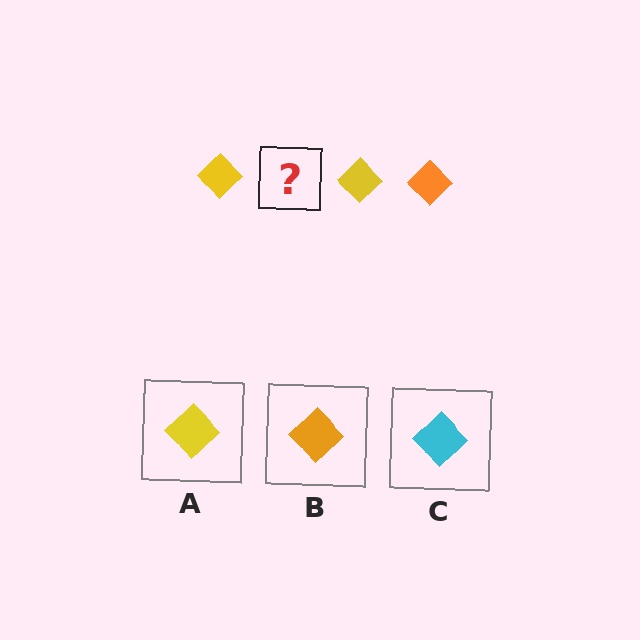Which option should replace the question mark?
Option B.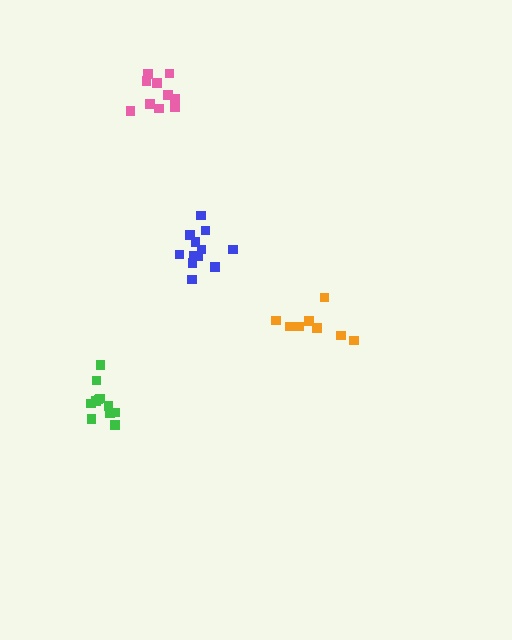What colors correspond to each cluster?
The clusters are colored: green, blue, pink, orange.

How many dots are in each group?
Group 1: 11 dots, Group 2: 12 dots, Group 3: 10 dots, Group 4: 8 dots (41 total).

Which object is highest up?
The pink cluster is topmost.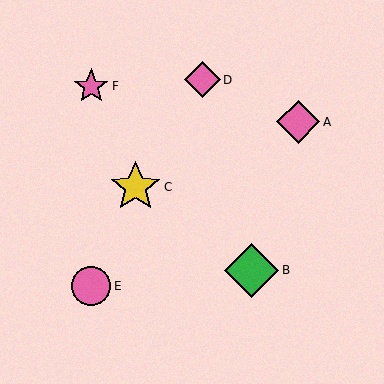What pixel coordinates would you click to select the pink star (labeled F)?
Click at (91, 86) to select the pink star F.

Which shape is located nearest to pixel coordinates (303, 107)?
The pink diamond (labeled A) at (298, 122) is nearest to that location.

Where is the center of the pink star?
The center of the pink star is at (91, 86).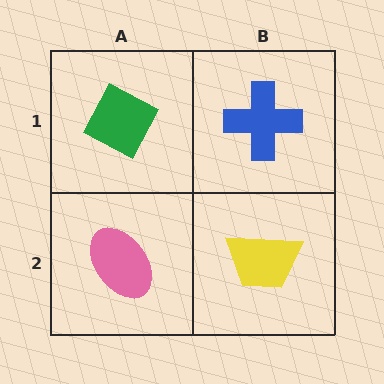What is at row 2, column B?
A yellow trapezoid.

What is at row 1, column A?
A green diamond.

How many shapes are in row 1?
2 shapes.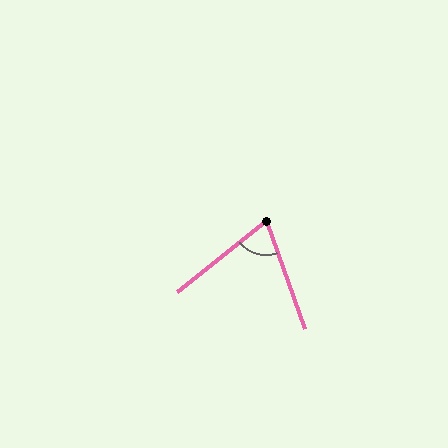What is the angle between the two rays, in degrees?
Approximately 71 degrees.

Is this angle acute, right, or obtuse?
It is acute.